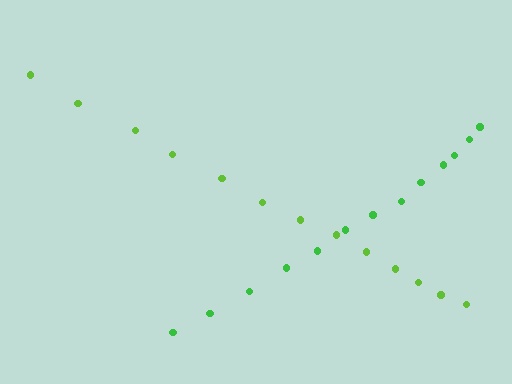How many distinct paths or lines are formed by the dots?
There are 2 distinct paths.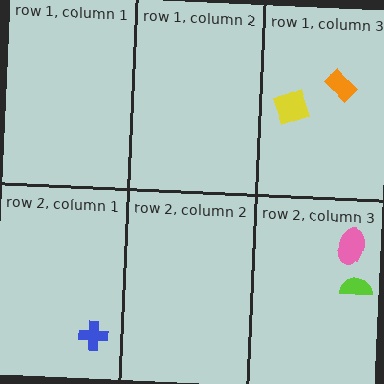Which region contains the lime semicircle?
The row 2, column 3 region.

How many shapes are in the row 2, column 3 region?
2.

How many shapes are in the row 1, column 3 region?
2.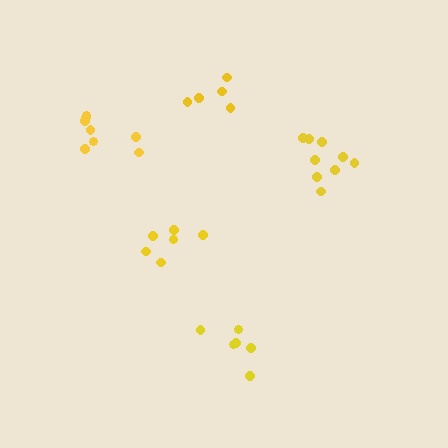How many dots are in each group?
Group 1: 5 dots, Group 2: 9 dots, Group 3: 8 dots, Group 4: 6 dots, Group 5: 6 dots (34 total).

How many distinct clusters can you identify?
There are 5 distinct clusters.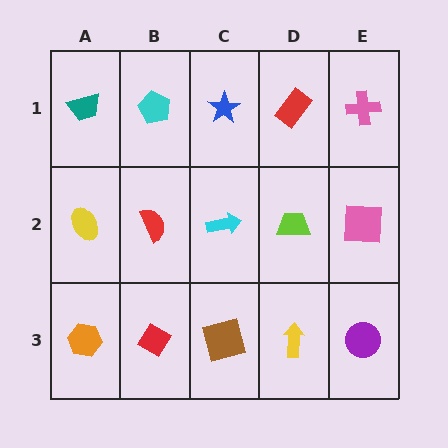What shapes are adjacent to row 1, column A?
A yellow ellipse (row 2, column A), a cyan pentagon (row 1, column B).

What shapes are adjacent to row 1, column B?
A red semicircle (row 2, column B), a teal trapezoid (row 1, column A), a blue star (row 1, column C).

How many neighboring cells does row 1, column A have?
2.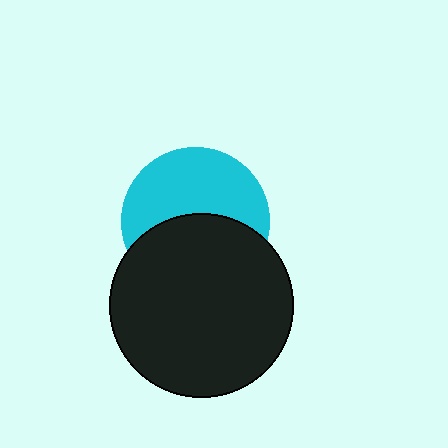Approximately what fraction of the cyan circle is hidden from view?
Roughly 48% of the cyan circle is hidden behind the black circle.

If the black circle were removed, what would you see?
You would see the complete cyan circle.